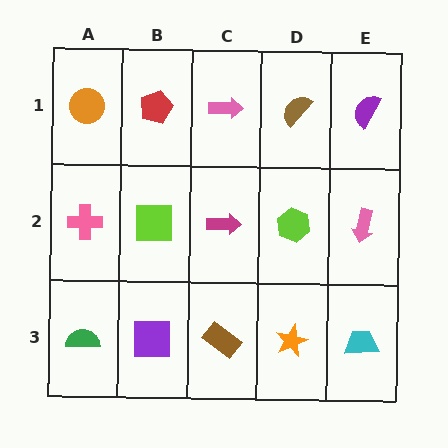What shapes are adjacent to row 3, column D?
A lime hexagon (row 2, column D), a brown rectangle (row 3, column C), a cyan trapezoid (row 3, column E).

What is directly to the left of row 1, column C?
A red pentagon.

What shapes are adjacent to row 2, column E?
A purple semicircle (row 1, column E), a cyan trapezoid (row 3, column E), a lime hexagon (row 2, column D).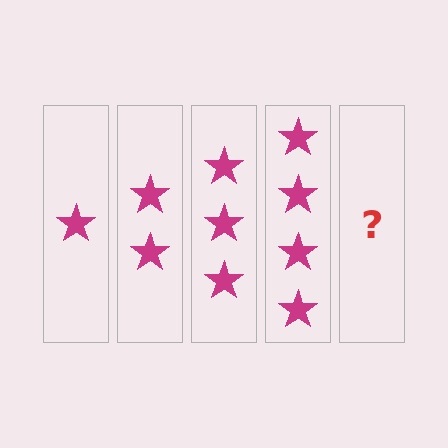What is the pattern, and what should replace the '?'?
The pattern is that each step adds one more star. The '?' should be 5 stars.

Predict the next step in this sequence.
The next step is 5 stars.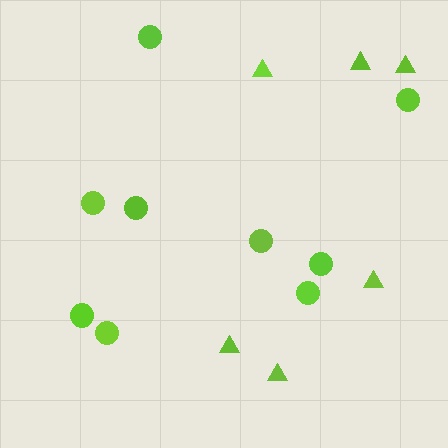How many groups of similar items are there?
There are 2 groups: one group of triangles (6) and one group of circles (9).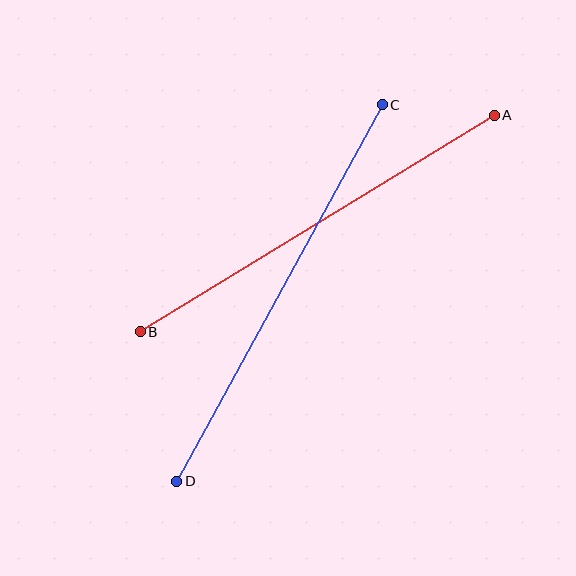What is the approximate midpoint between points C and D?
The midpoint is at approximately (280, 293) pixels.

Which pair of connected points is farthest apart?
Points C and D are farthest apart.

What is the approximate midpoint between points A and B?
The midpoint is at approximately (317, 223) pixels.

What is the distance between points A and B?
The distance is approximately 415 pixels.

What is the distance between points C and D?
The distance is approximately 429 pixels.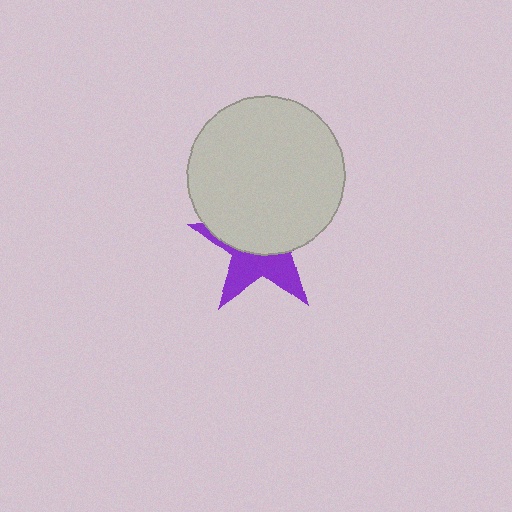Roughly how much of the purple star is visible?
A small part of it is visible (roughly 42%).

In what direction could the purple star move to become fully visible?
The purple star could move down. That would shift it out from behind the light gray circle entirely.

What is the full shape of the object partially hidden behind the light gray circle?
The partially hidden object is a purple star.